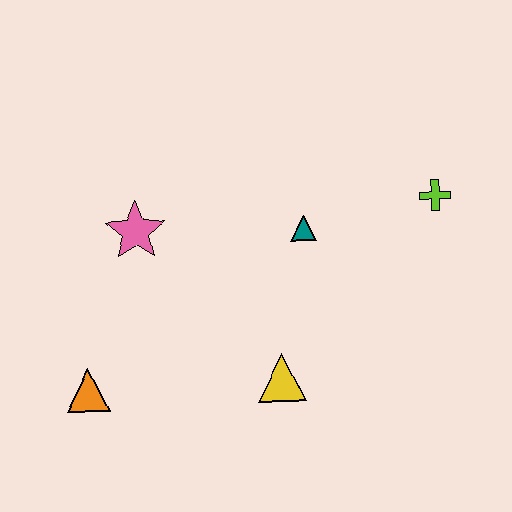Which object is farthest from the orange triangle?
The lime cross is farthest from the orange triangle.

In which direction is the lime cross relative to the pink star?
The lime cross is to the right of the pink star.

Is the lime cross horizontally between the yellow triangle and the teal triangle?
No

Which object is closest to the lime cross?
The teal triangle is closest to the lime cross.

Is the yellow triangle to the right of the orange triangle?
Yes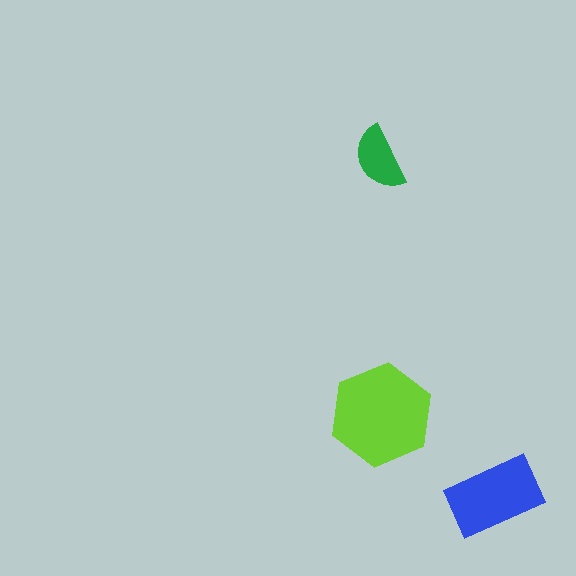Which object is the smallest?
The green semicircle.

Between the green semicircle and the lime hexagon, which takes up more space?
The lime hexagon.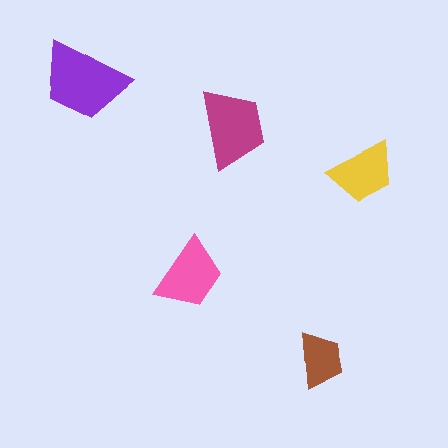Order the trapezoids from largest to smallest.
the purple one, the magenta one, the pink one, the yellow one, the brown one.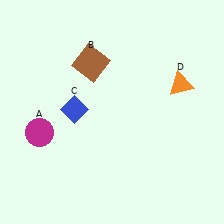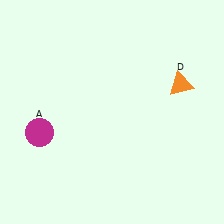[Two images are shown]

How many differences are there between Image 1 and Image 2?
There are 2 differences between the two images.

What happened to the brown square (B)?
The brown square (B) was removed in Image 2. It was in the top-left area of Image 1.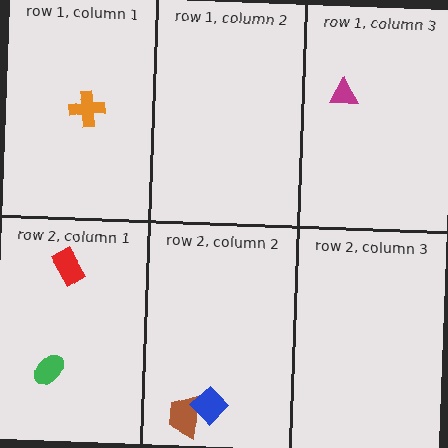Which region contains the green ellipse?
The row 2, column 1 region.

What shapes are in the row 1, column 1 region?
The orange cross.